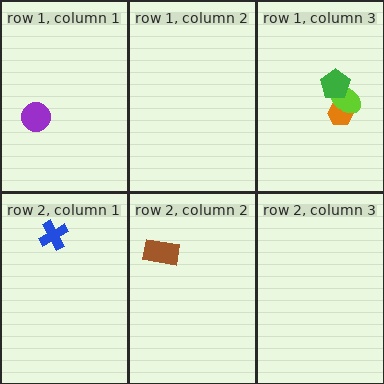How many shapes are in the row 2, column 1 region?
1.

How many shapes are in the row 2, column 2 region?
1.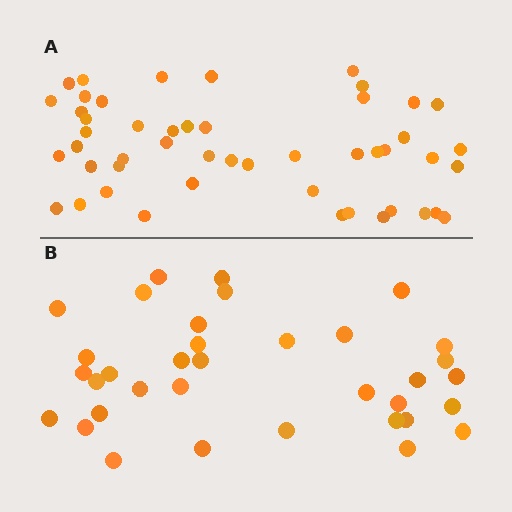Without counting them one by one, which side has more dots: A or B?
Region A (the top region) has more dots.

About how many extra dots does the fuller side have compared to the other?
Region A has approximately 15 more dots than region B.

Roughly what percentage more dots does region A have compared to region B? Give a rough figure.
About 40% more.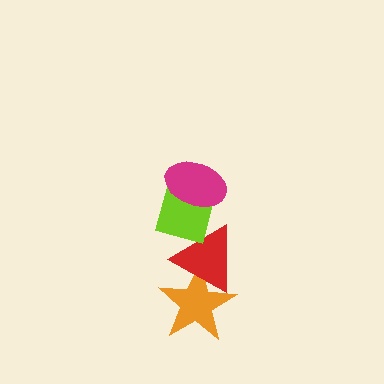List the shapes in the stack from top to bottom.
From top to bottom: the magenta ellipse, the lime diamond, the red triangle, the orange star.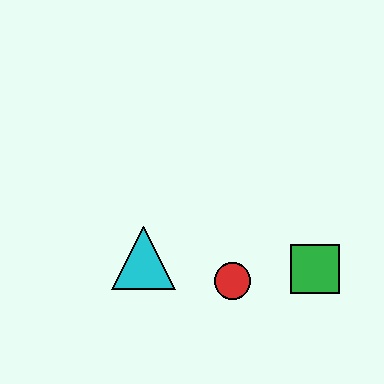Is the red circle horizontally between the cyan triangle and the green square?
Yes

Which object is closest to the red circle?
The green square is closest to the red circle.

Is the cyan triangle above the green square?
Yes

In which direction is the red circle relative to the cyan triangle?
The red circle is to the right of the cyan triangle.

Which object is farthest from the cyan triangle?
The green square is farthest from the cyan triangle.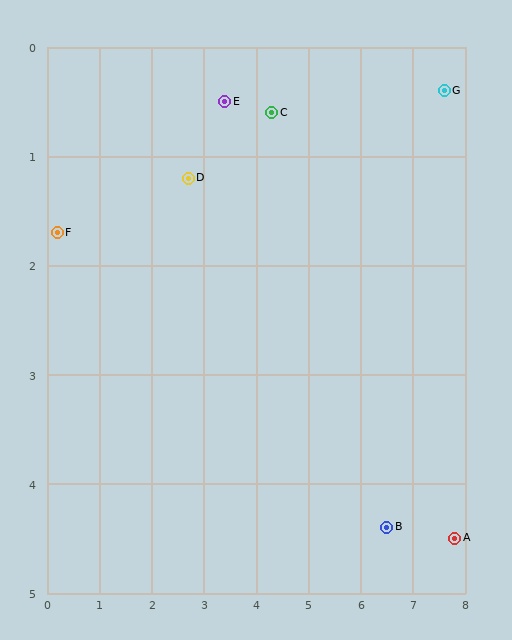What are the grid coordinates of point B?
Point B is at approximately (6.5, 4.4).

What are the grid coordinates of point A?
Point A is at approximately (7.8, 4.5).